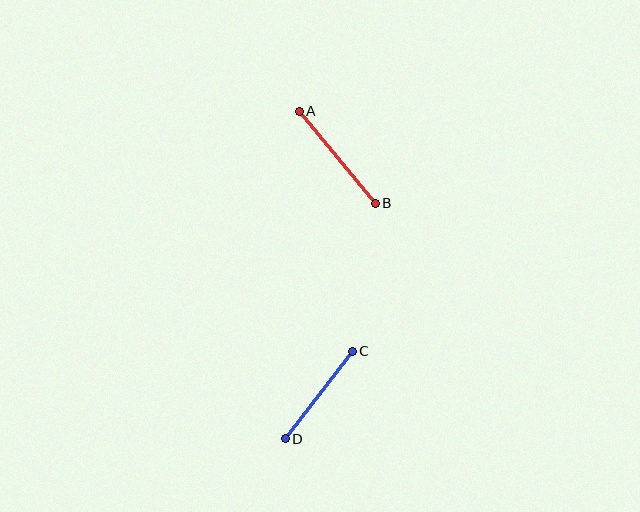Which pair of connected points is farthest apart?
Points A and B are farthest apart.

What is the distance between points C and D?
The distance is approximately 111 pixels.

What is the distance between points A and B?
The distance is approximately 120 pixels.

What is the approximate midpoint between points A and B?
The midpoint is at approximately (337, 157) pixels.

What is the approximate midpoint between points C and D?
The midpoint is at approximately (319, 395) pixels.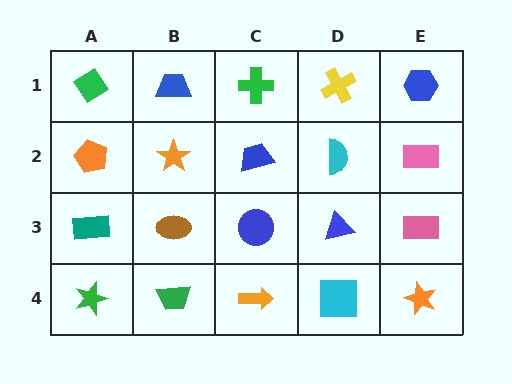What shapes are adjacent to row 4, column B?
A brown ellipse (row 3, column B), a green star (row 4, column A), an orange arrow (row 4, column C).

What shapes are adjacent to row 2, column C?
A green cross (row 1, column C), a blue circle (row 3, column C), an orange star (row 2, column B), a cyan semicircle (row 2, column D).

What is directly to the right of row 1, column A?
A blue trapezoid.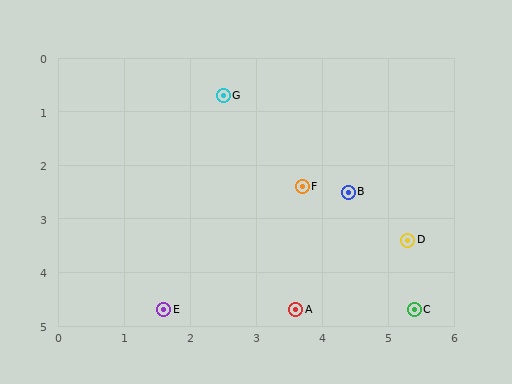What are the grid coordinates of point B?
Point B is at approximately (4.4, 2.5).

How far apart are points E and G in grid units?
Points E and G are about 4.1 grid units apart.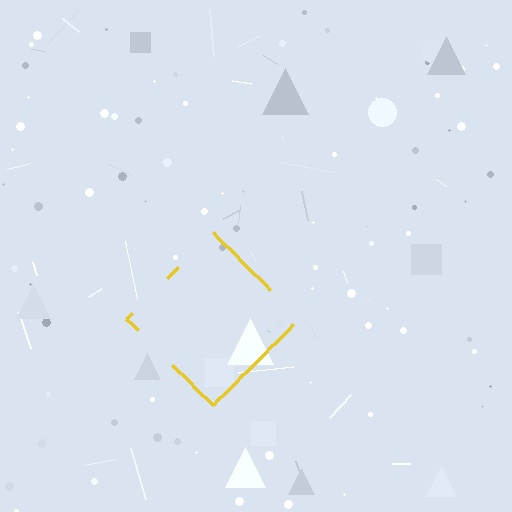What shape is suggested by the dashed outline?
The dashed outline suggests a diamond.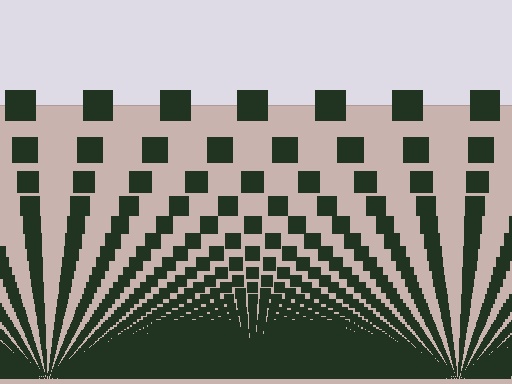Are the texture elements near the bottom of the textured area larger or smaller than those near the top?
Smaller. The gradient is inverted — elements near the bottom are smaller and denser.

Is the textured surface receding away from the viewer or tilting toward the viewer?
The surface appears to tilt toward the viewer. Texture elements get larger and sparser toward the top.